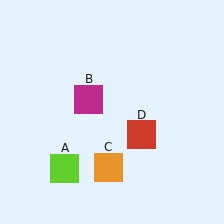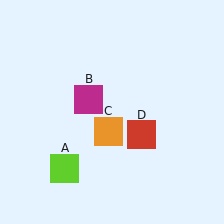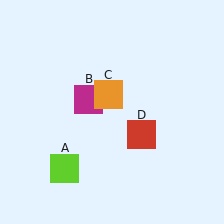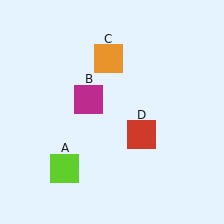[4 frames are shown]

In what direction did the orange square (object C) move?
The orange square (object C) moved up.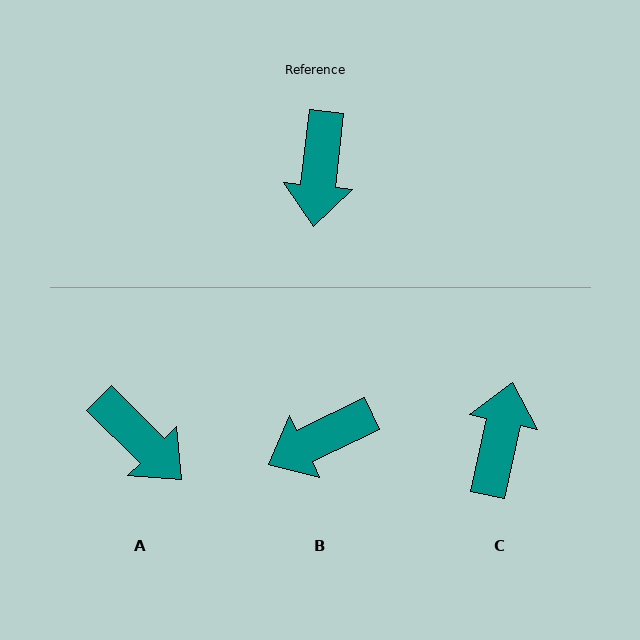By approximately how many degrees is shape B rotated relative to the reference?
Approximately 58 degrees clockwise.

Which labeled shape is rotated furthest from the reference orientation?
C, about 174 degrees away.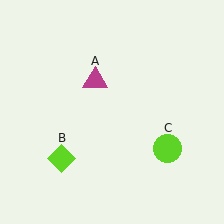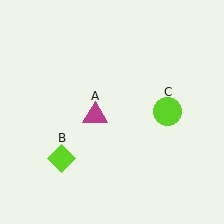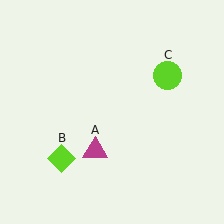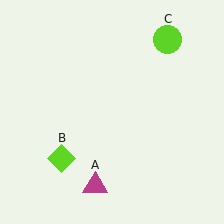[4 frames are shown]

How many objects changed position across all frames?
2 objects changed position: magenta triangle (object A), lime circle (object C).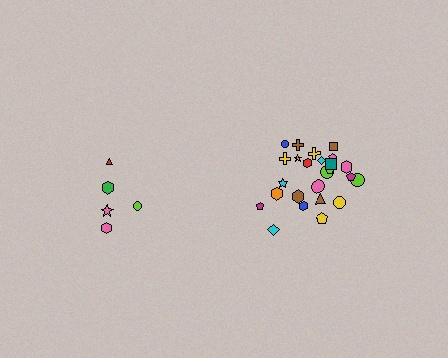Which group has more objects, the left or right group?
The right group.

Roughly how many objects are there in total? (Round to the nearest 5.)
Roughly 30 objects in total.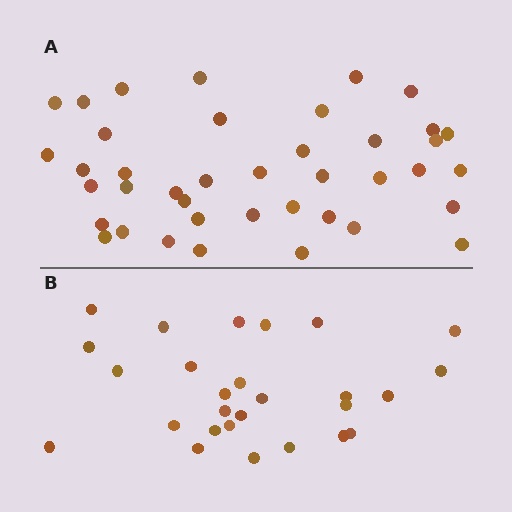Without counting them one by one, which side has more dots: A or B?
Region A (the top region) has more dots.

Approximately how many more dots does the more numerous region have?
Region A has approximately 15 more dots than region B.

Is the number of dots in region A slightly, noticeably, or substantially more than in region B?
Region A has substantially more. The ratio is roughly 1.5 to 1.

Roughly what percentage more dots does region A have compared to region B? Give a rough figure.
About 50% more.